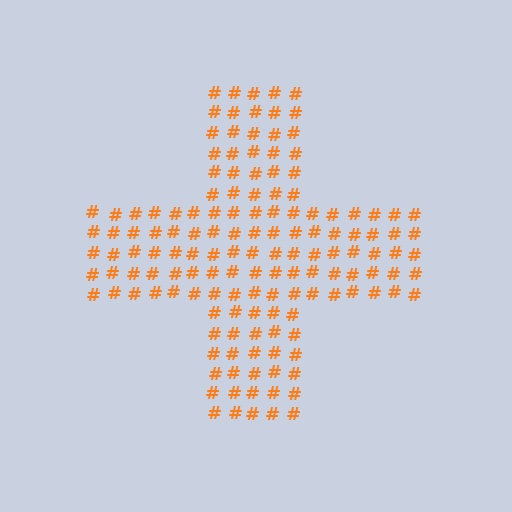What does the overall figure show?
The overall figure shows a cross.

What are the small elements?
The small elements are hash symbols.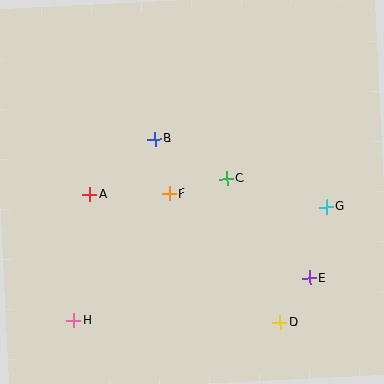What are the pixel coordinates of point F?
Point F is at (169, 194).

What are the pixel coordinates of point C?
Point C is at (227, 179).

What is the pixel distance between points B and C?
The distance between B and C is 82 pixels.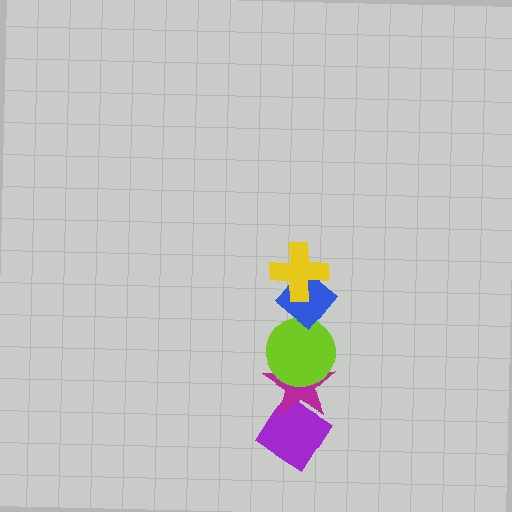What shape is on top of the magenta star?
The lime circle is on top of the magenta star.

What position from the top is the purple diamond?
The purple diamond is 5th from the top.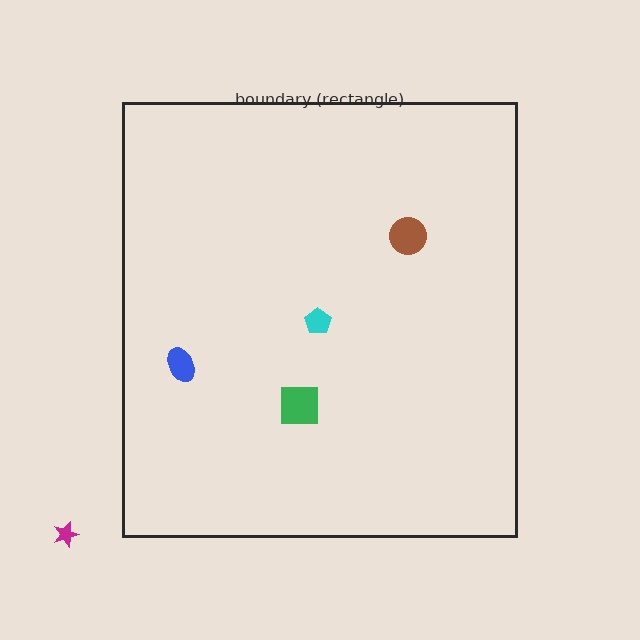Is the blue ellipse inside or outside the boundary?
Inside.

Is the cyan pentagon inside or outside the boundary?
Inside.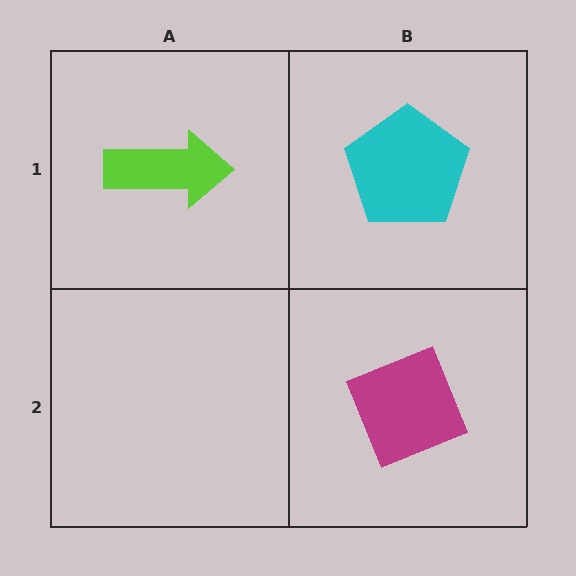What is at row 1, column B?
A cyan pentagon.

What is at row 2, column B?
A magenta diamond.